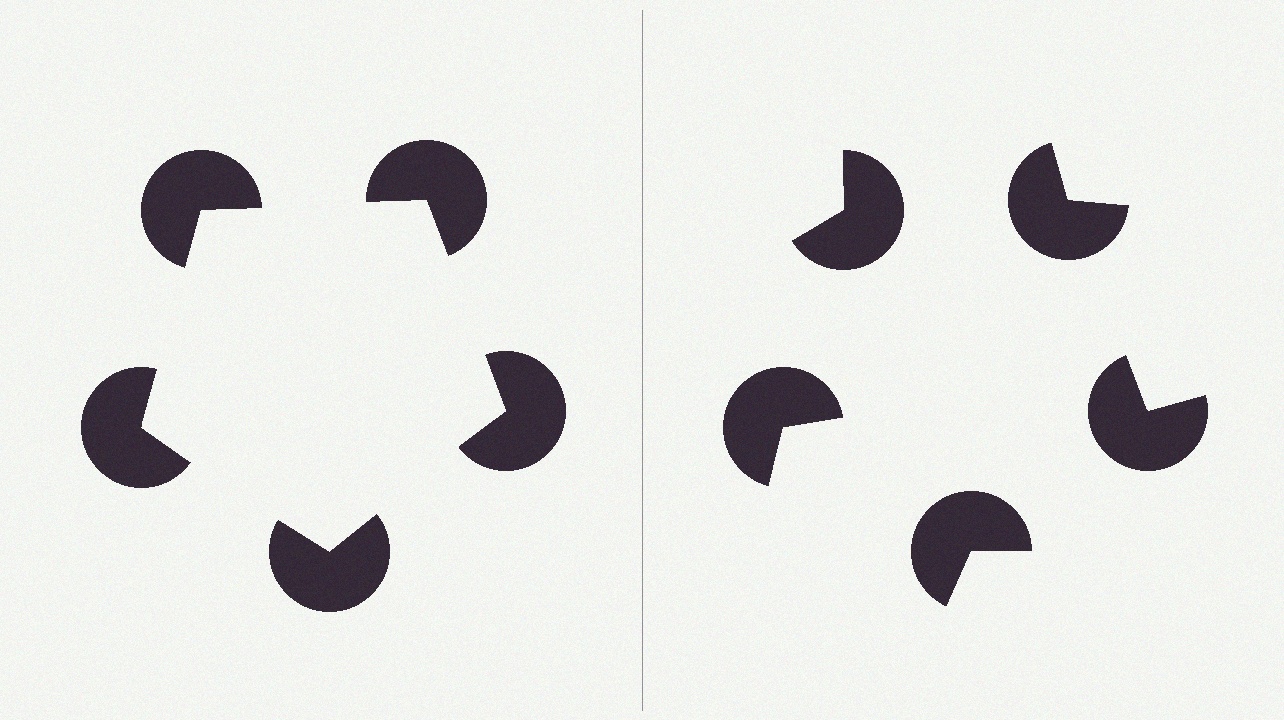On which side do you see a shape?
An illusory pentagon appears on the left side. On the right side the wedge cuts are rotated, so no coherent shape forms.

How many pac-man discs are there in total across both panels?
10 — 5 on each side.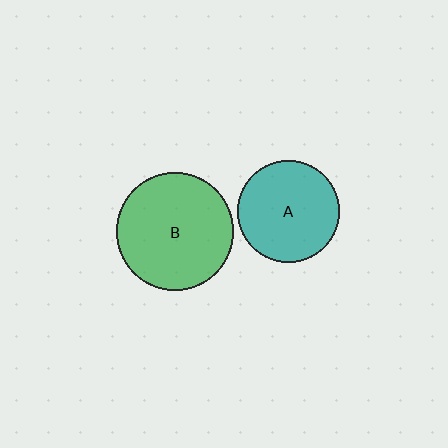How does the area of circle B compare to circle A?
Approximately 1.3 times.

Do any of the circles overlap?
No, none of the circles overlap.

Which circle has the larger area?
Circle B (green).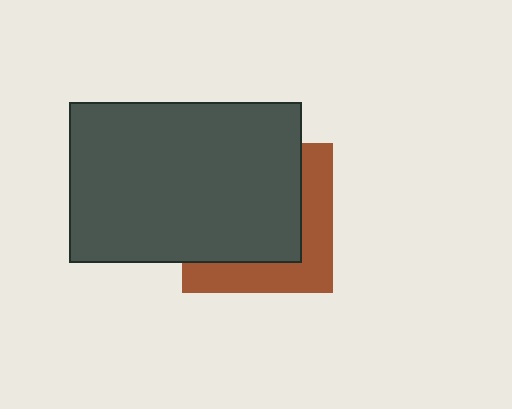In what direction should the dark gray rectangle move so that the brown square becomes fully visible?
The dark gray rectangle should move toward the upper-left. That is the shortest direction to clear the overlap and leave the brown square fully visible.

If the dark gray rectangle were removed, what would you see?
You would see the complete brown square.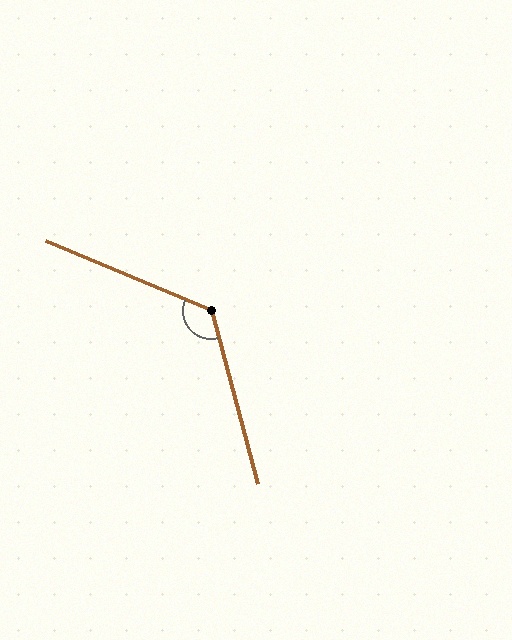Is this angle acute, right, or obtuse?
It is obtuse.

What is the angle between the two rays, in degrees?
Approximately 128 degrees.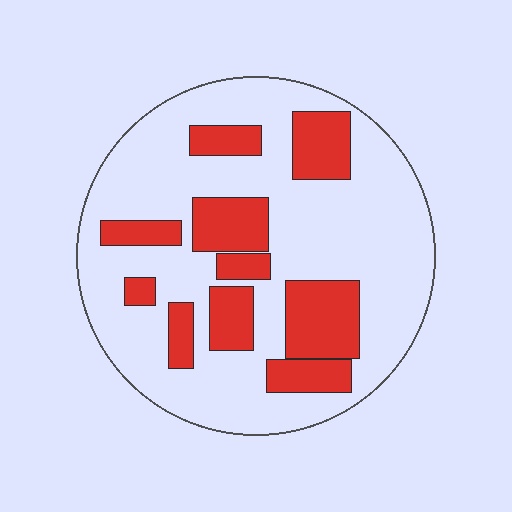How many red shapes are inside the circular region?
10.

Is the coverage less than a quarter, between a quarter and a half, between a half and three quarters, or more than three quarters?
Between a quarter and a half.